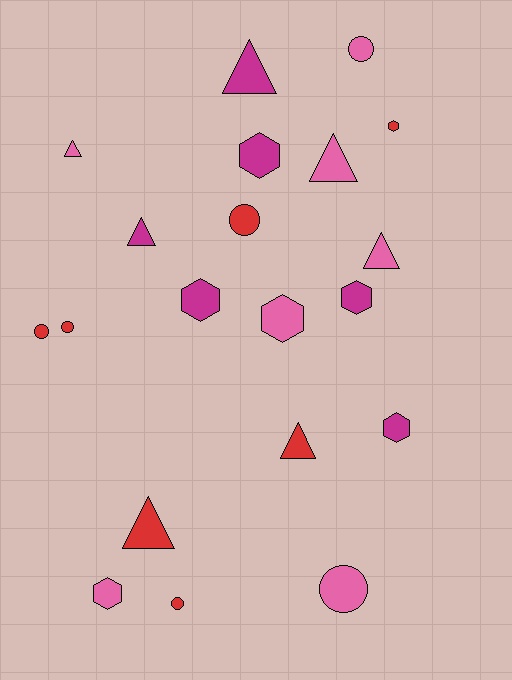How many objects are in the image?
There are 20 objects.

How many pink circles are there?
There are 2 pink circles.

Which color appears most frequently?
Pink, with 7 objects.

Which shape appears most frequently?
Hexagon, with 7 objects.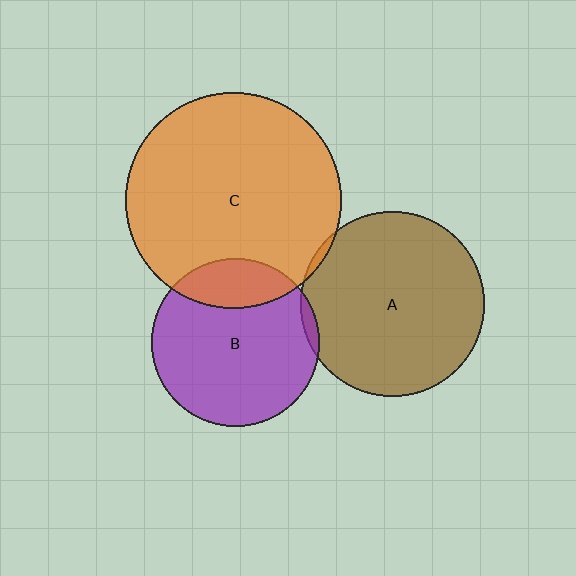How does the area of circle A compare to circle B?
Approximately 1.2 times.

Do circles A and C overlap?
Yes.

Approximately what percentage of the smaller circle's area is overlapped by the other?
Approximately 5%.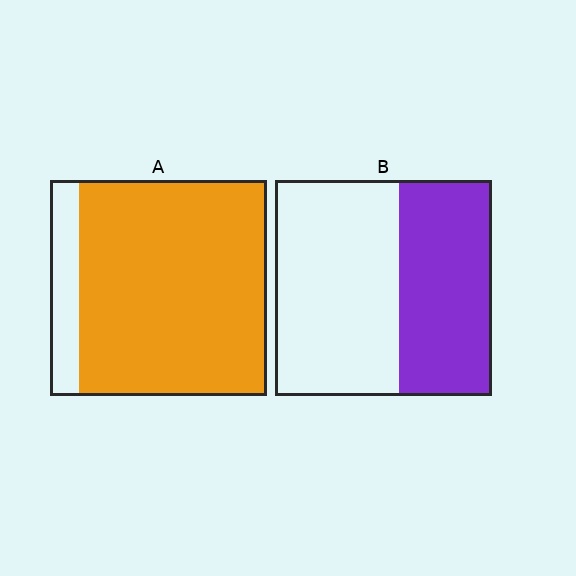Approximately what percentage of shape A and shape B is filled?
A is approximately 85% and B is approximately 45%.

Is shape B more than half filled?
No.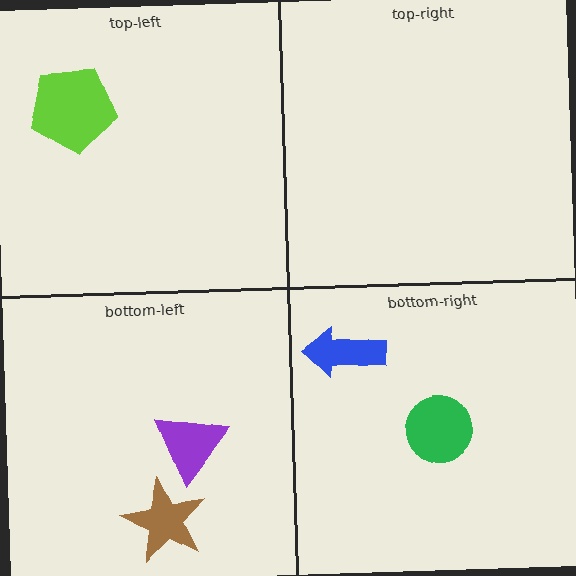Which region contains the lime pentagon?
The top-left region.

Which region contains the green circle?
The bottom-right region.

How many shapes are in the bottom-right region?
2.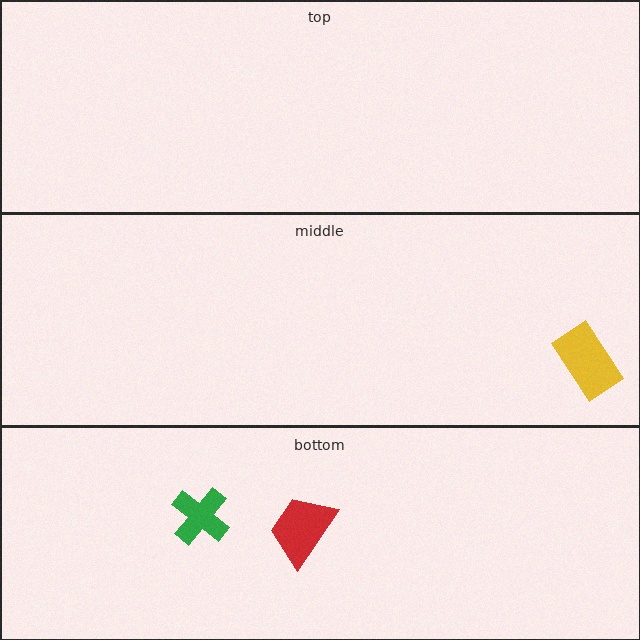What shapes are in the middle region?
The yellow rectangle.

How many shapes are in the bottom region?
2.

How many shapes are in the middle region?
1.